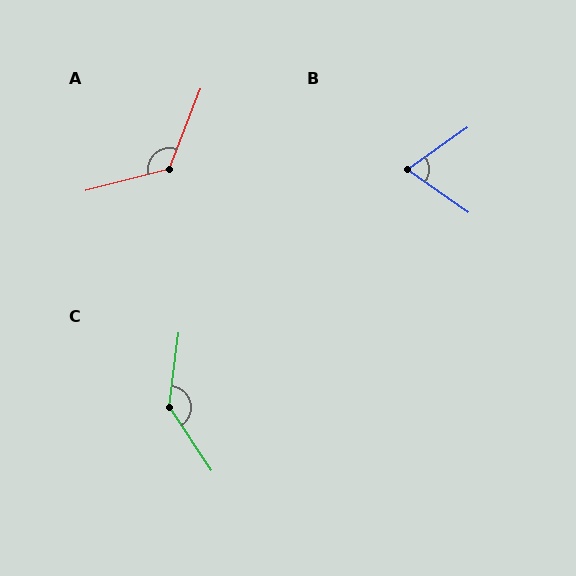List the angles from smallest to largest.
B (70°), A (126°), C (139°).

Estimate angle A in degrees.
Approximately 126 degrees.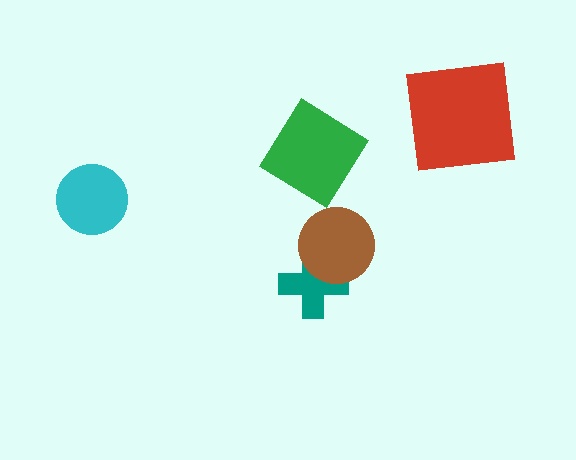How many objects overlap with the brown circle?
1 object overlaps with the brown circle.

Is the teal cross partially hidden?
Yes, it is partially covered by another shape.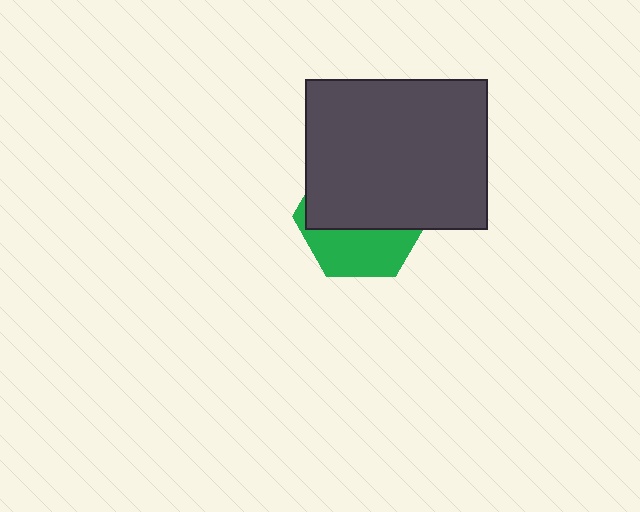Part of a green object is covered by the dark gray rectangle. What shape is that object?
It is a hexagon.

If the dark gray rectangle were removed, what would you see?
You would see the complete green hexagon.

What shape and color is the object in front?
The object in front is a dark gray rectangle.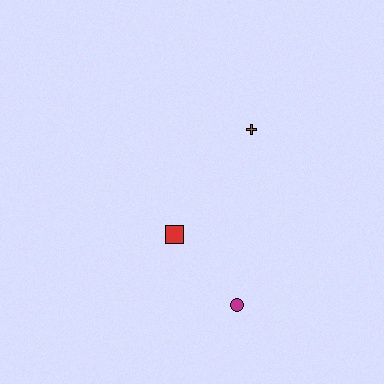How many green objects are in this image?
There are no green objects.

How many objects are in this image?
There are 3 objects.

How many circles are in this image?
There is 1 circle.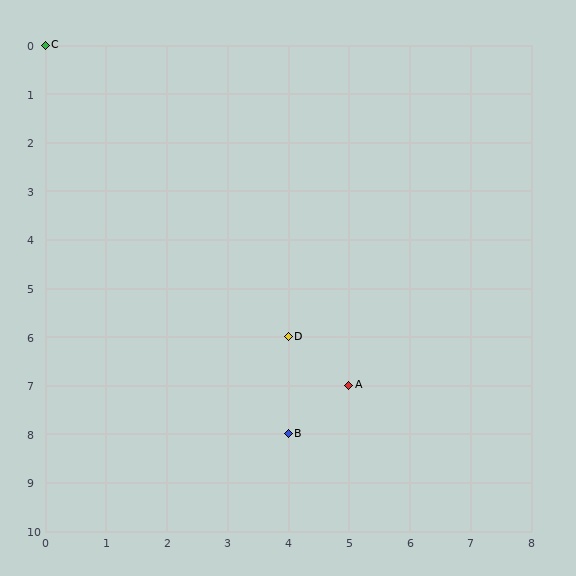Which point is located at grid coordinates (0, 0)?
Point C is at (0, 0).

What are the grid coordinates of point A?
Point A is at grid coordinates (5, 7).